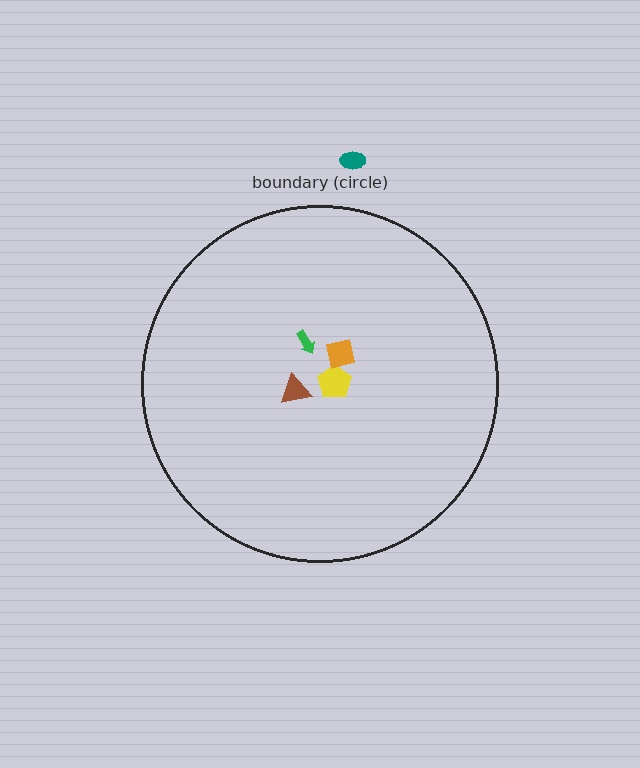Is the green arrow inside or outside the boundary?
Inside.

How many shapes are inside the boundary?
4 inside, 1 outside.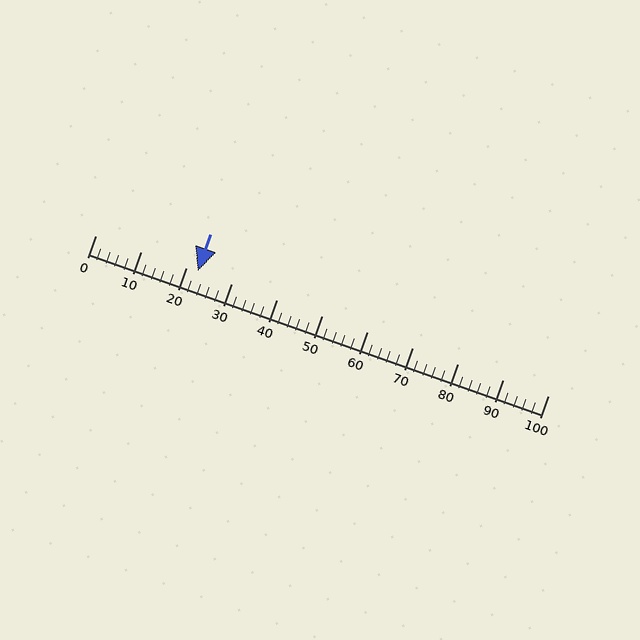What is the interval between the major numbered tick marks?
The major tick marks are spaced 10 units apart.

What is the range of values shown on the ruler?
The ruler shows values from 0 to 100.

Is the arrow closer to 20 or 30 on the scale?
The arrow is closer to 20.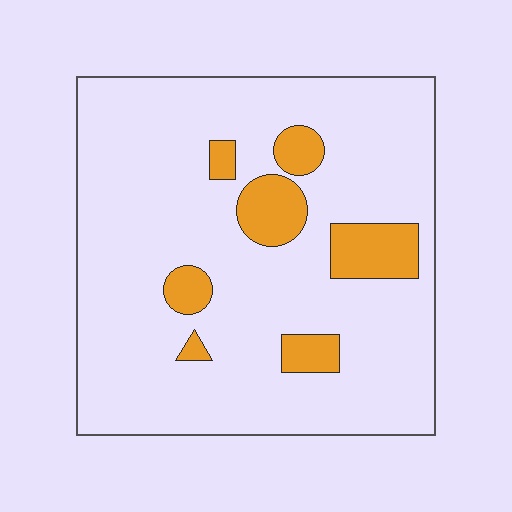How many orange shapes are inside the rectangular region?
7.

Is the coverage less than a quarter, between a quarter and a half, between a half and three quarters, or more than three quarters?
Less than a quarter.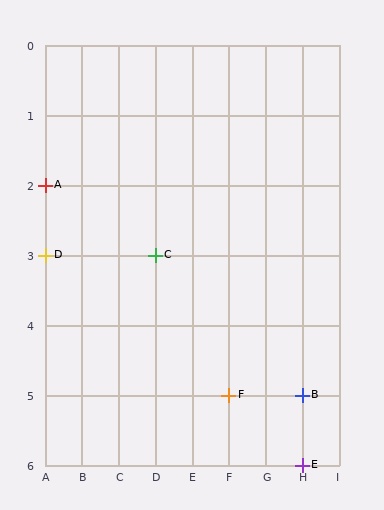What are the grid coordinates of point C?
Point C is at grid coordinates (D, 3).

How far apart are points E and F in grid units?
Points E and F are 2 columns and 1 row apart (about 2.2 grid units diagonally).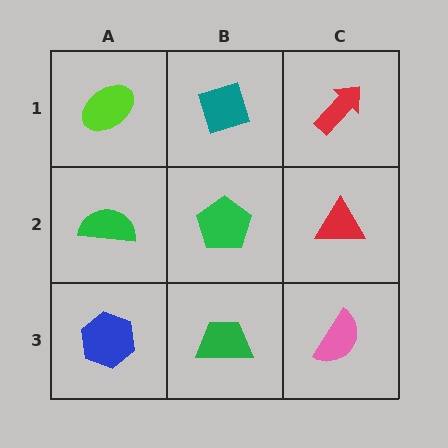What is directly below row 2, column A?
A blue hexagon.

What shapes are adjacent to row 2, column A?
A lime ellipse (row 1, column A), a blue hexagon (row 3, column A), a green pentagon (row 2, column B).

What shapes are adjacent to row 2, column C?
A red arrow (row 1, column C), a pink semicircle (row 3, column C), a green pentagon (row 2, column B).